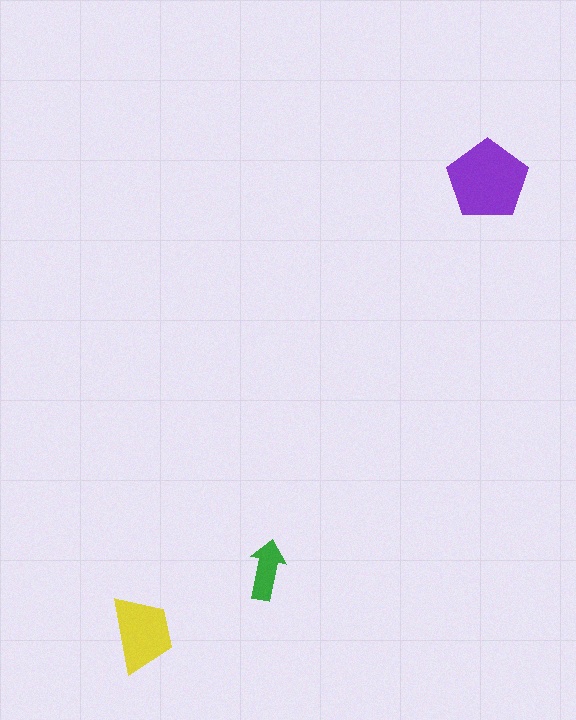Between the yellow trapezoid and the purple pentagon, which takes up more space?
The purple pentagon.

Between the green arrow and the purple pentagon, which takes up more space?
The purple pentagon.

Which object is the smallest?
The green arrow.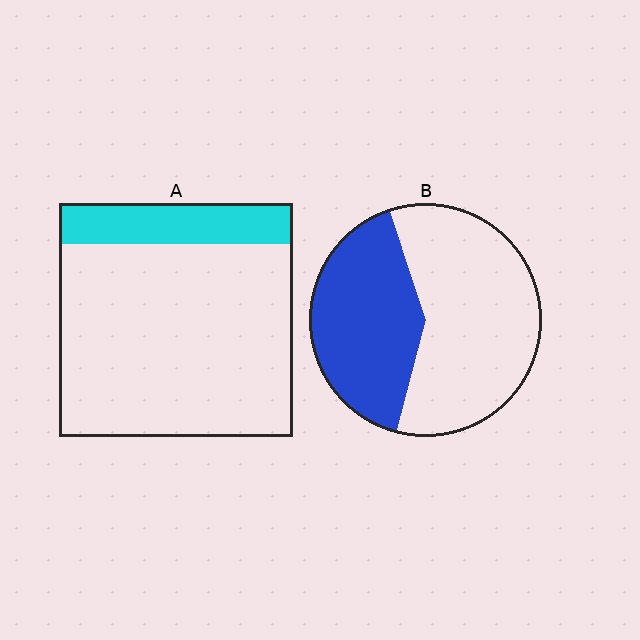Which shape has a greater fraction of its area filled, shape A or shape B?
Shape B.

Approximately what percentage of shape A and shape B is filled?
A is approximately 20% and B is approximately 40%.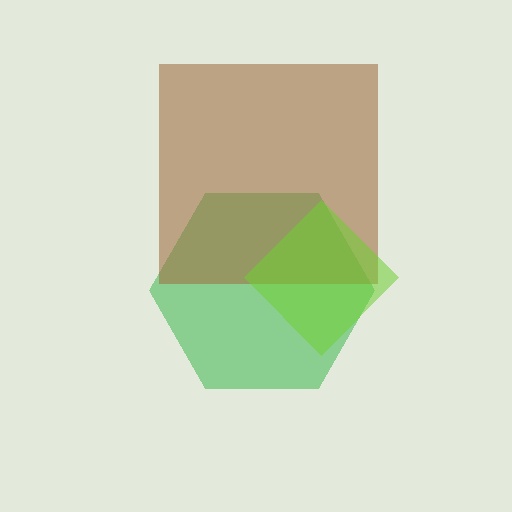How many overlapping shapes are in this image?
There are 3 overlapping shapes in the image.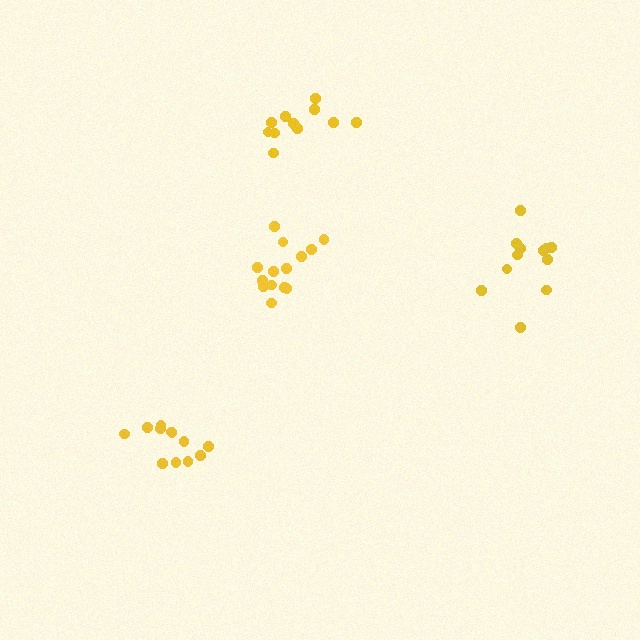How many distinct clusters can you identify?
There are 4 distinct clusters.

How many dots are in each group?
Group 1: 11 dots, Group 2: 15 dots, Group 3: 12 dots, Group 4: 12 dots (50 total).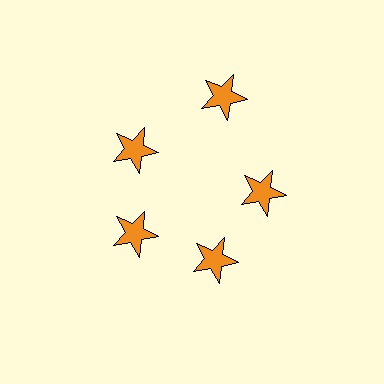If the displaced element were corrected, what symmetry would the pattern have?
It would have 5-fold rotational symmetry — the pattern would map onto itself every 72 degrees.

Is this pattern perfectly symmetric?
No. The 5 orange stars are arranged in a ring, but one element near the 1 o'clock position is pushed outward from the center, breaking the 5-fold rotational symmetry.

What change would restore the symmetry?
The symmetry would be restored by moving it inward, back onto the ring so that all 5 stars sit at equal angles and equal distance from the center.